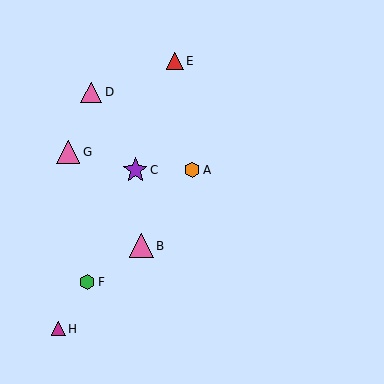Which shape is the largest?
The purple star (labeled C) is the largest.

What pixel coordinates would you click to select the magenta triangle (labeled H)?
Click at (58, 329) to select the magenta triangle H.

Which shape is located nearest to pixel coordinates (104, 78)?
The pink triangle (labeled D) at (91, 92) is nearest to that location.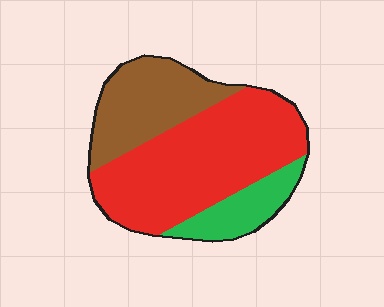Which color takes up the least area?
Green, at roughly 15%.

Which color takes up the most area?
Red, at roughly 55%.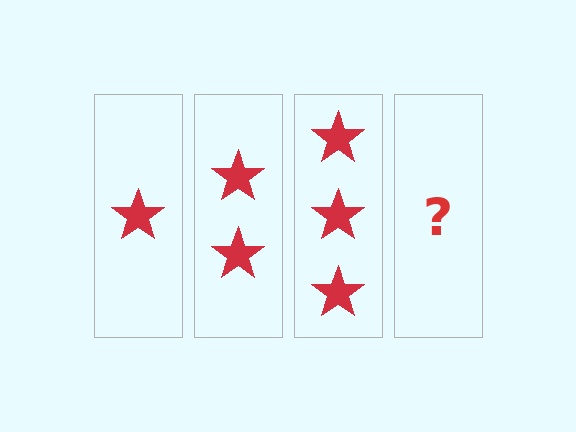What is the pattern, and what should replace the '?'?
The pattern is that each step adds one more star. The '?' should be 4 stars.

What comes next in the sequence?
The next element should be 4 stars.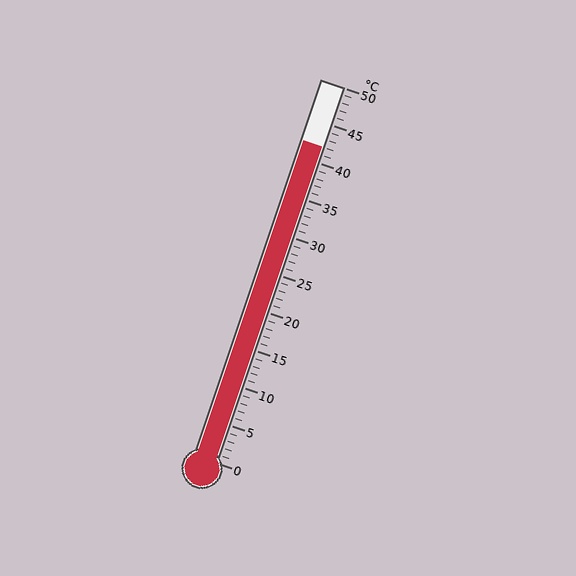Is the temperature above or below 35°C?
The temperature is above 35°C.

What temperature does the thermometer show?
The thermometer shows approximately 42°C.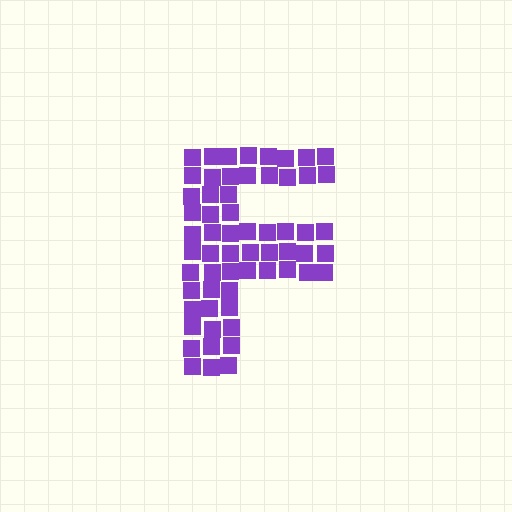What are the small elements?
The small elements are squares.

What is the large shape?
The large shape is the letter F.